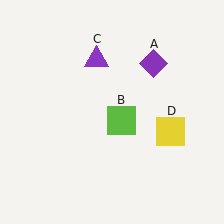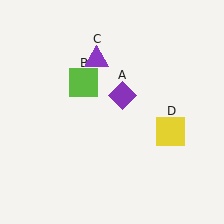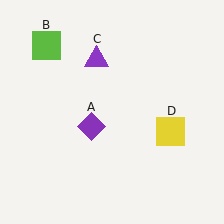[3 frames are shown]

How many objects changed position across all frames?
2 objects changed position: purple diamond (object A), lime square (object B).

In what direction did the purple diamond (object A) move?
The purple diamond (object A) moved down and to the left.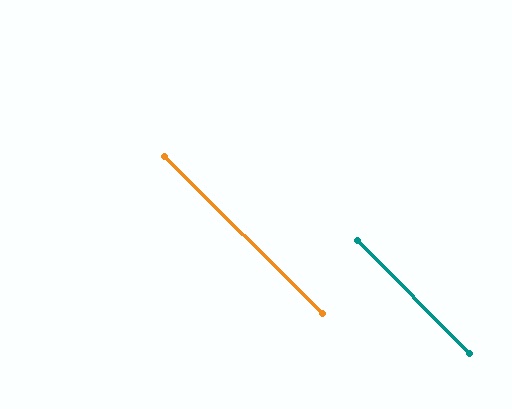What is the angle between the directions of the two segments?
Approximately 1 degree.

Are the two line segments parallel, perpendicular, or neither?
Parallel — their directions differ by only 0.5°.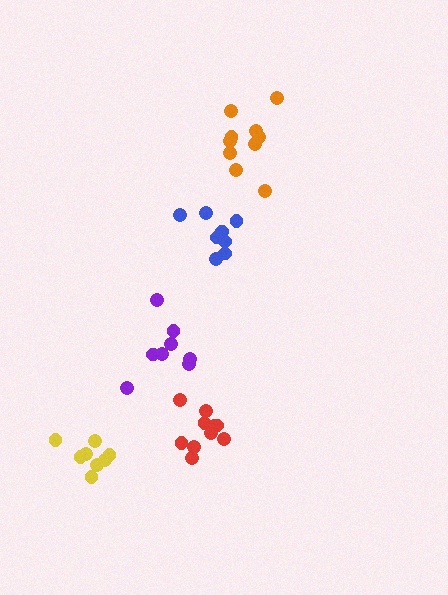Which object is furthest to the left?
The yellow cluster is leftmost.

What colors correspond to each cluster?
The clusters are colored: red, purple, orange, blue, yellow.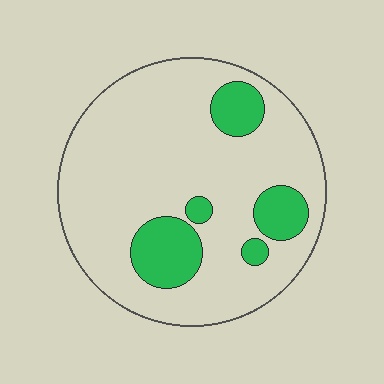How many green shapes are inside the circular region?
5.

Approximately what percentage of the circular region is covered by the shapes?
Approximately 20%.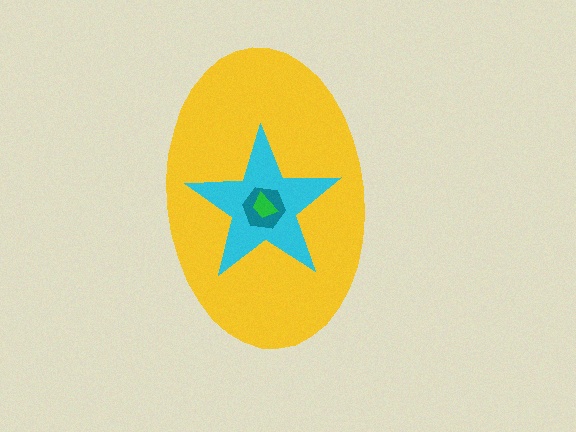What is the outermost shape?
The yellow ellipse.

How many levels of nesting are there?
4.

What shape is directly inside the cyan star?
The teal hexagon.